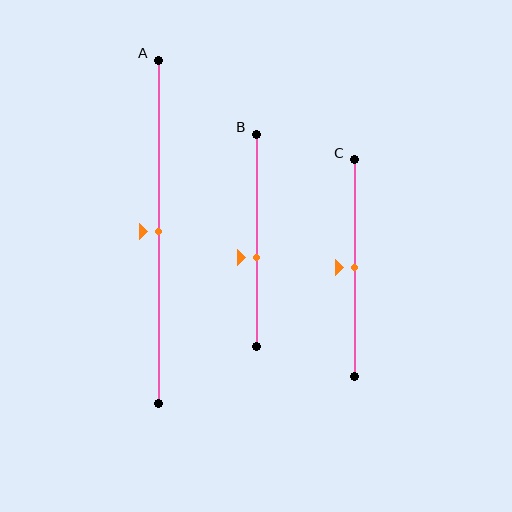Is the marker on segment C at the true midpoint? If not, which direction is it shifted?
Yes, the marker on segment C is at the true midpoint.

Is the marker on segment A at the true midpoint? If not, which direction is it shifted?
Yes, the marker on segment A is at the true midpoint.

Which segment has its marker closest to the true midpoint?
Segment A has its marker closest to the true midpoint.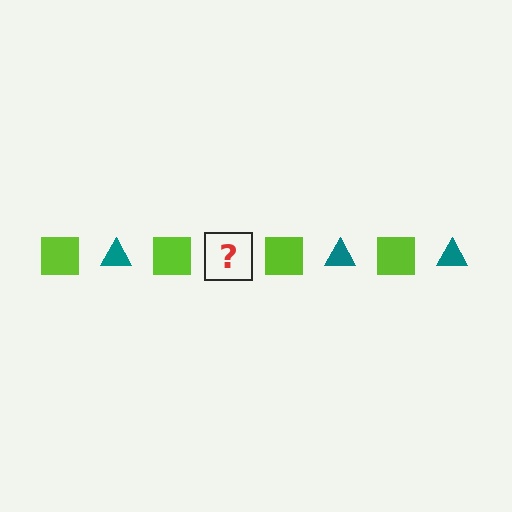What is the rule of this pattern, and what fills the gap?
The rule is that the pattern alternates between lime square and teal triangle. The gap should be filled with a teal triangle.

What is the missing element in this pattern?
The missing element is a teal triangle.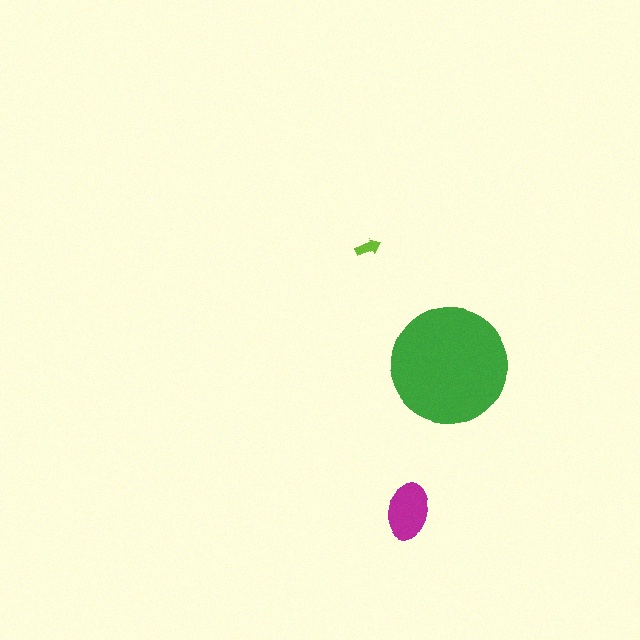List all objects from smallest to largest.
The lime arrow, the magenta ellipse, the green circle.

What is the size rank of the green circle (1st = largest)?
1st.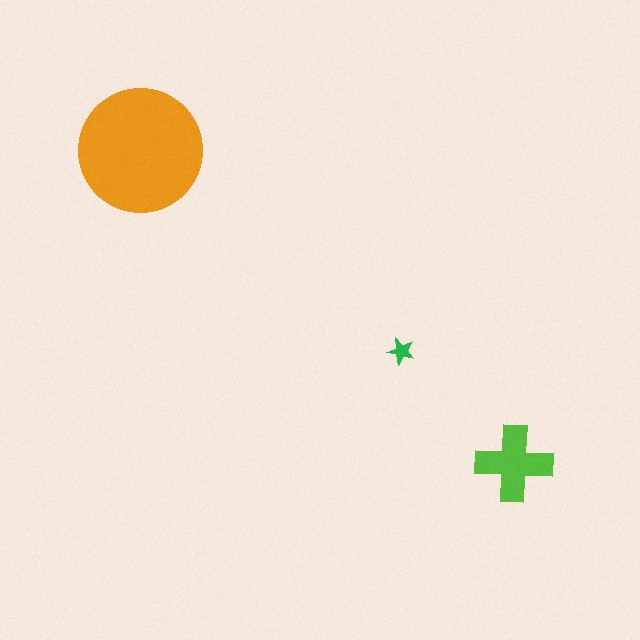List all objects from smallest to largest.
The green star, the lime cross, the orange circle.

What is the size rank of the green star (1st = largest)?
3rd.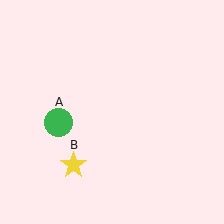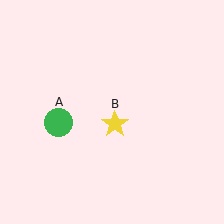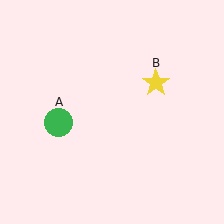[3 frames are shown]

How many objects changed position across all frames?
1 object changed position: yellow star (object B).